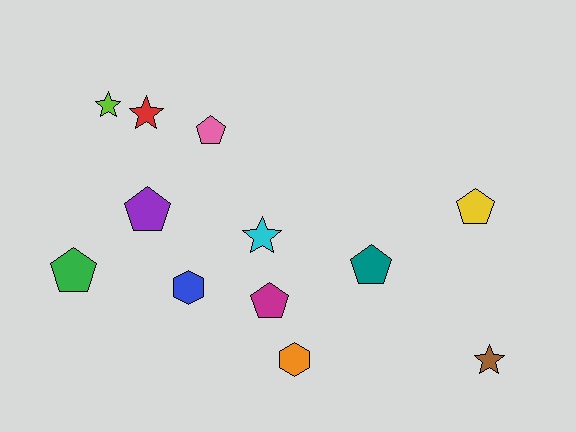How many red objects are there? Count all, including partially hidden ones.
There is 1 red object.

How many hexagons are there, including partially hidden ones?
There are 2 hexagons.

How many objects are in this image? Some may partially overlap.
There are 12 objects.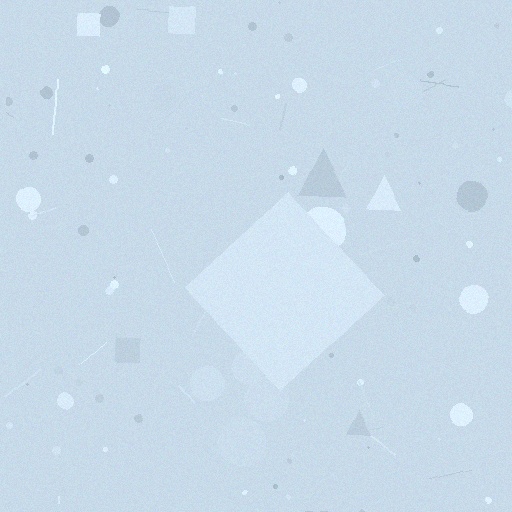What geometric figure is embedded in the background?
A diamond is embedded in the background.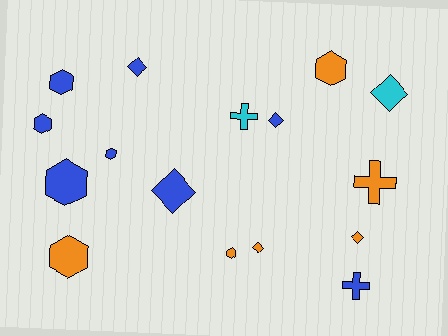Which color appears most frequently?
Blue, with 8 objects.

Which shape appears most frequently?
Hexagon, with 7 objects.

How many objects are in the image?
There are 16 objects.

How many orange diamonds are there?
There are 2 orange diamonds.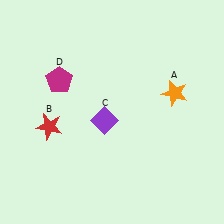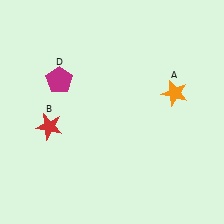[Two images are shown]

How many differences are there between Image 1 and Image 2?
There is 1 difference between the two images.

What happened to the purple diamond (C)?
The purple diamond (C) was removed in Image 2. It was in the bottom-left area of Image 1.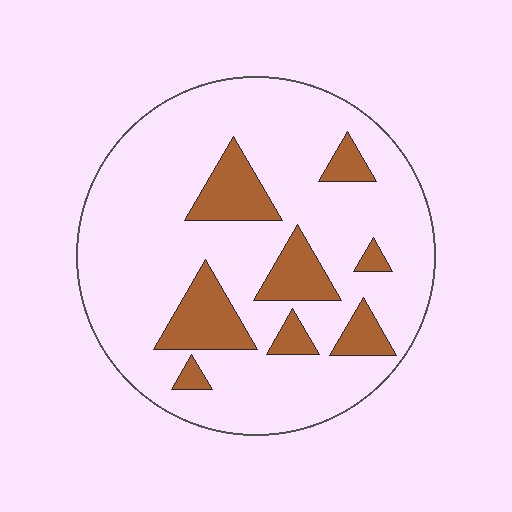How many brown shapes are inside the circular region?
8.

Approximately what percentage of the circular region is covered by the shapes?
Approximately 20%.